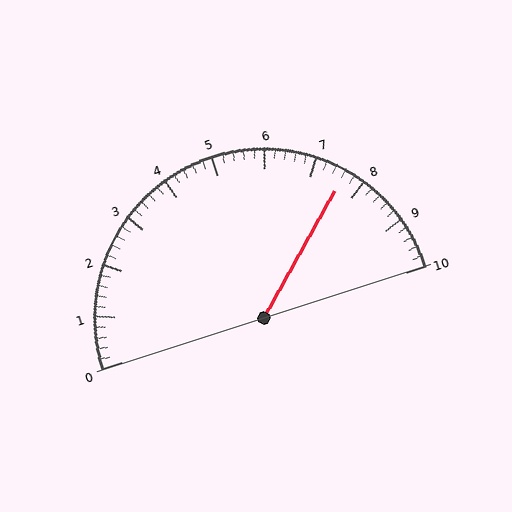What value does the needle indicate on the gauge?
The needle indicates approximately 7.6.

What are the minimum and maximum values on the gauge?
The gauge ranges from 0 to 10.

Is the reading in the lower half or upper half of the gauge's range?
The reading is in the upper half of the range (0 to 10).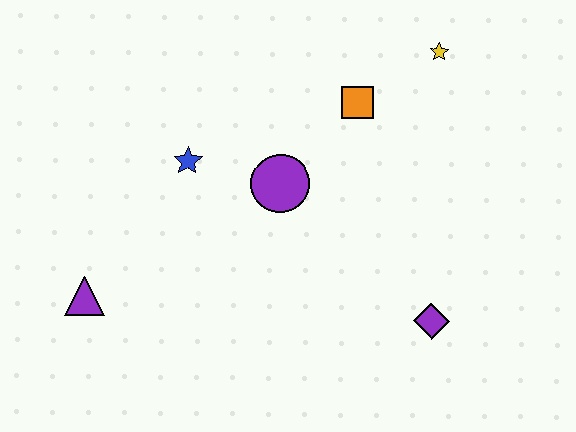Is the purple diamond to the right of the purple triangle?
Yes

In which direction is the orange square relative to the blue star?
The orange square is to the right of the blue star.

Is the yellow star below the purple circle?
No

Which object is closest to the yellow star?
The orange square is closest to the yellow star.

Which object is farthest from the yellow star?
The purple triangle is farthest from the yellow star.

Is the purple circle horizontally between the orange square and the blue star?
Yes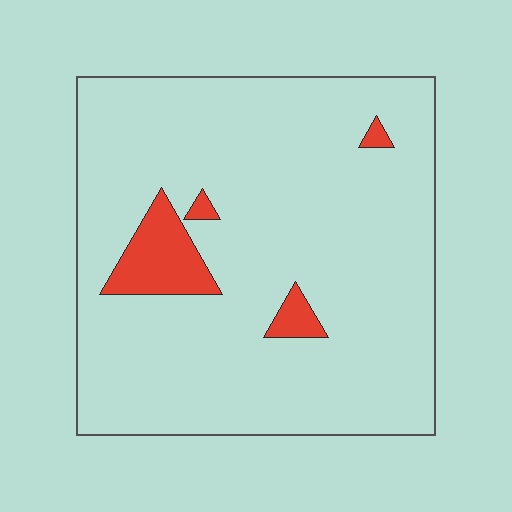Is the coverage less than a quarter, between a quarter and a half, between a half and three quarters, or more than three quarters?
Less than a quarter.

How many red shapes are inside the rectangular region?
4.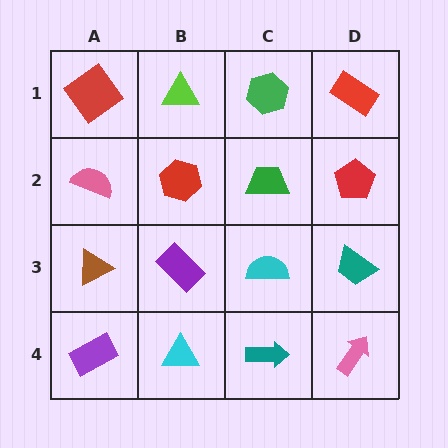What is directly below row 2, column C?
A cyan semicircle.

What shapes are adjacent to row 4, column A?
A brown triangle (row 3, column A), a cyan triangle (row 4, column B).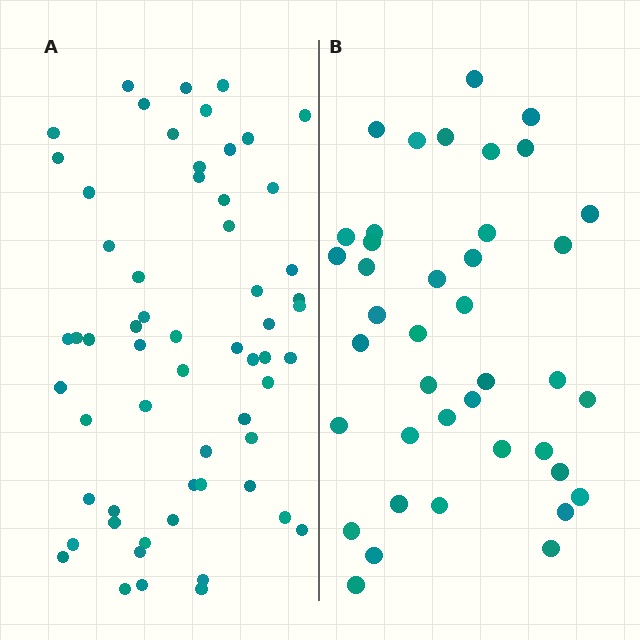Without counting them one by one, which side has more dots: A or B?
Region A (the left region) has more dots.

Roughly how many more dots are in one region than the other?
Region A has approximately 20 more dots than region B.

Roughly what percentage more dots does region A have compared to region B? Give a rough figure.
About 50% more.